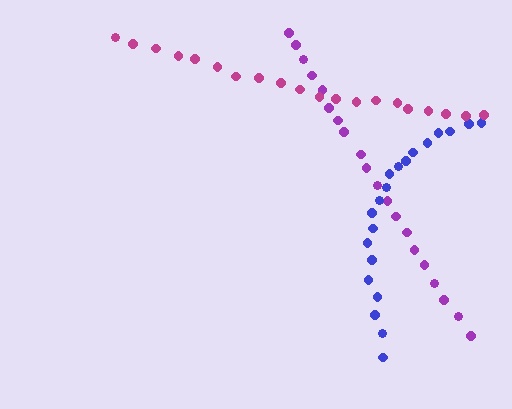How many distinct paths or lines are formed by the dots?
There are 3 distinct paths.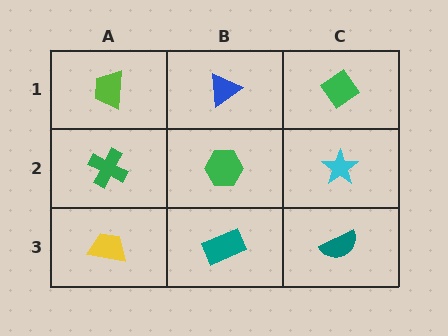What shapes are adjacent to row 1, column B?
A green hexagon (row 2, column B), a lime trapezoid (row 1, column A), a green diamond (row 1, column C).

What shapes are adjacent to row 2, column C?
A green diamond (row 1, column C), a teal semicircle (row 3, column C), a green hexagon (row 2, column B).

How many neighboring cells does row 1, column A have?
2.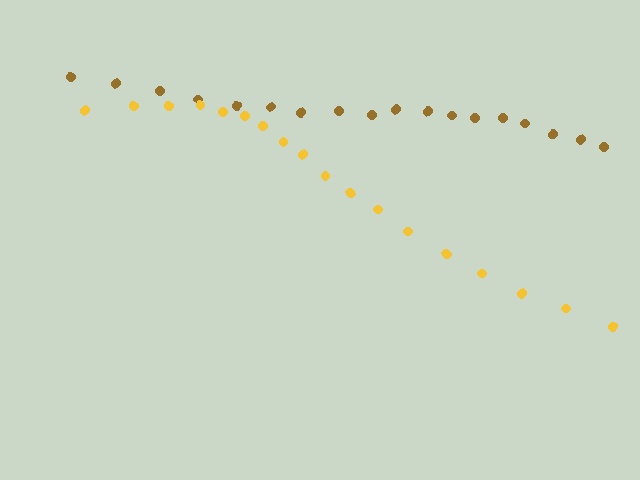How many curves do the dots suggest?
There are 2 distinct paths.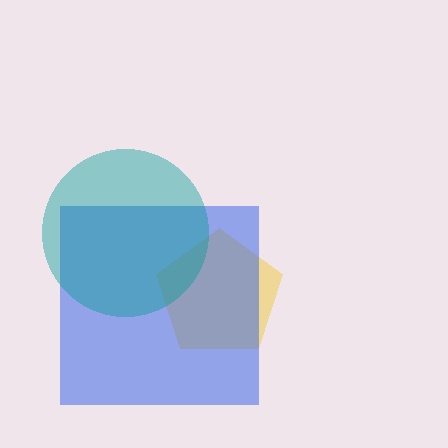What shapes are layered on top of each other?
The layered shapes are: a yellow pentagon, a blue square, a teal circle.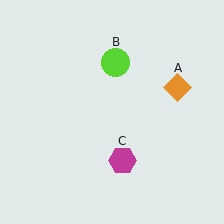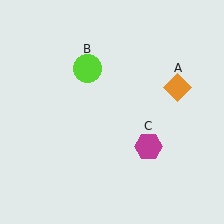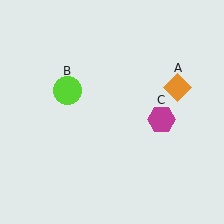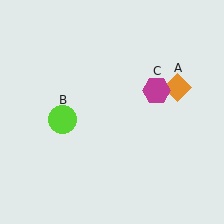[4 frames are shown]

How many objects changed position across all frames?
2 objects changed position: lime circle (object B), magenta hexagon (object C).